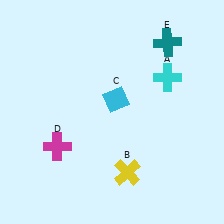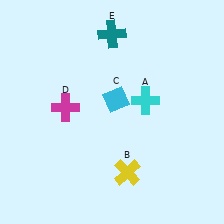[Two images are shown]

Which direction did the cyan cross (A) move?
The cyan cross (A) moved down.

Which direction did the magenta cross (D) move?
The magenta cross (D) moved up.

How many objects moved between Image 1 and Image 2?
3 objects moved between the two images.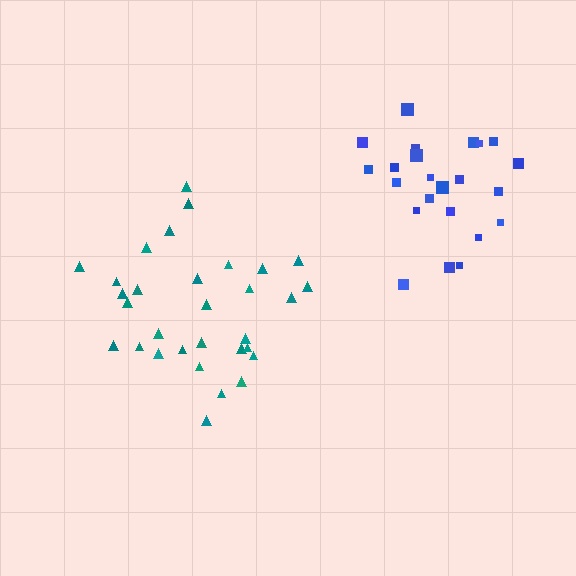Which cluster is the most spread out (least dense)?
Blue.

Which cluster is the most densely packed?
Teal.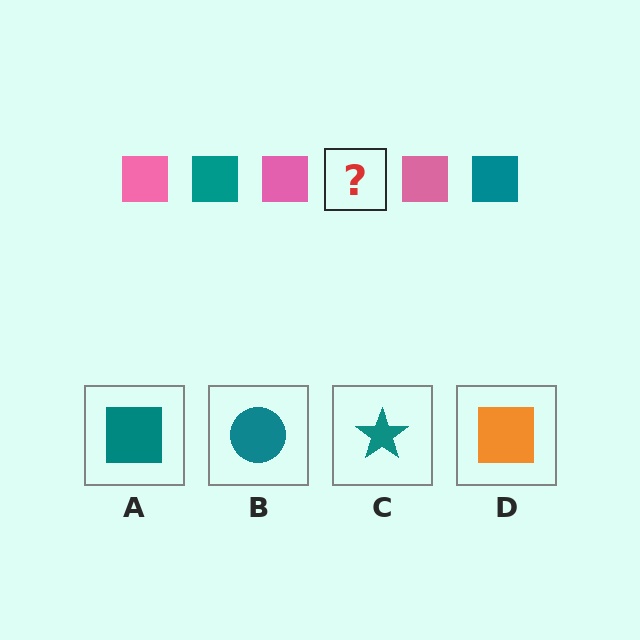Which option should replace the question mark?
Option A.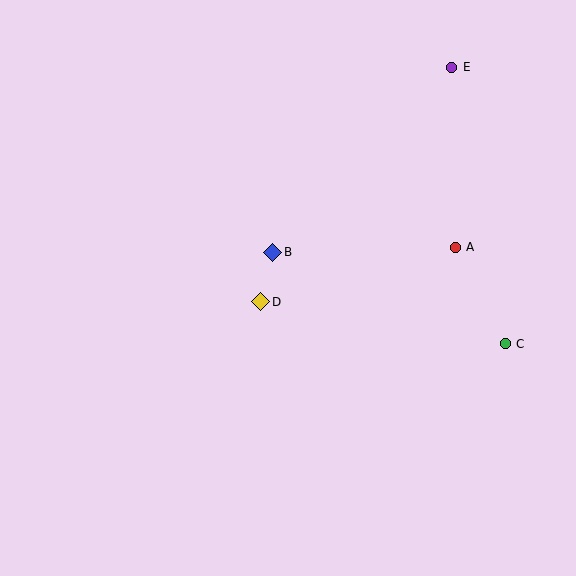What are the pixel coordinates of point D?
Point D is at (261, 302).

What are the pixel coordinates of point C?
Point C is at (505, 344).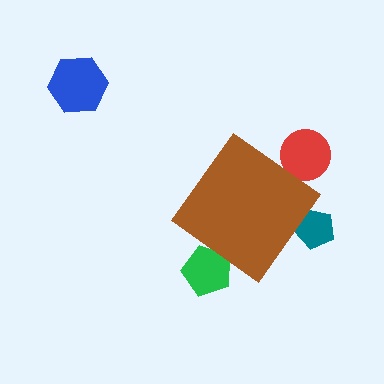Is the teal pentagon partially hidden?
Yes, the teal pentagon is partially hidden behind the brown diamond.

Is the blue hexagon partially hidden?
No, the blue hexagon is fully visible.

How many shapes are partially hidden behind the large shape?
3 shapes are partially hidden.